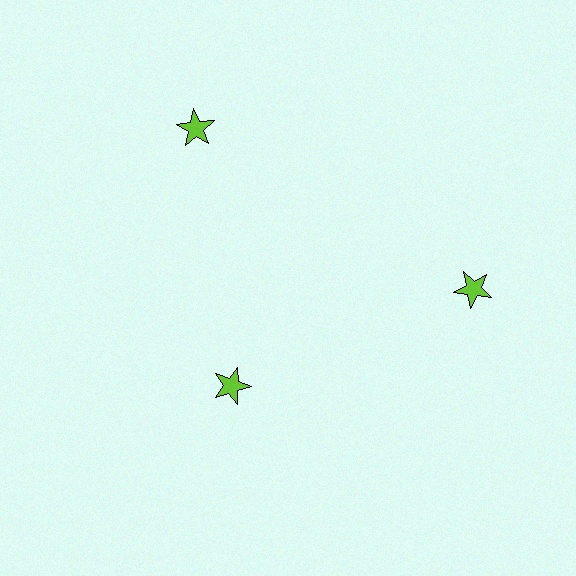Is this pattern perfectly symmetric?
No. The 3 lime stars are arranged in a ring, but one element near the 7 o'clock position is pulled inward toward the center, breaking the 3-fold rotational symmetry.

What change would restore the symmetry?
The symmetry would be restored by moving it outward, back onto the ring so that all 3 stars sit at equal angles and equal distance from the center.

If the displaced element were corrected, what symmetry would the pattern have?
It would have 3-fold rotational symmetry — the pattern would map onto itself every 120 degrees.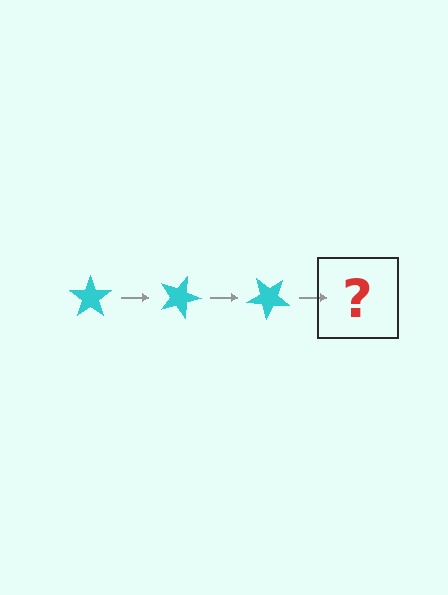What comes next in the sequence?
The next element should be a cyan star rotated 60 degrees.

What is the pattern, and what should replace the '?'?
The pattern is that the star rotates 20 degrees each step. The '?' should be a cyan star rotated 60 degrees.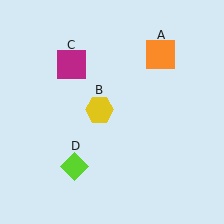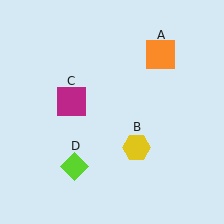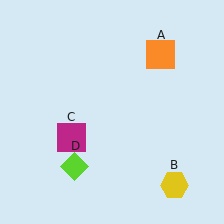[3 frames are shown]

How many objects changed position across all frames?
2 objects changed position: yellow hexagon (object B), magenta square (object C).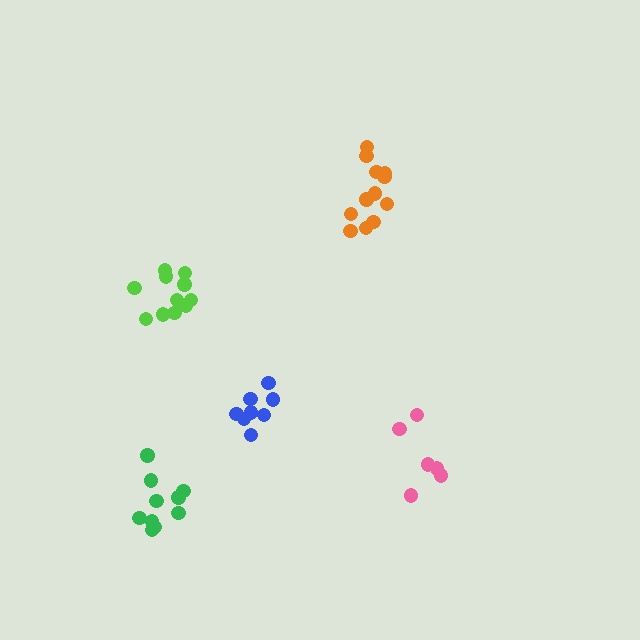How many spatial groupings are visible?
There are 5 spatial groupings.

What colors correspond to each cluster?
The clusters are colored: orange, blue, pink, lime, green.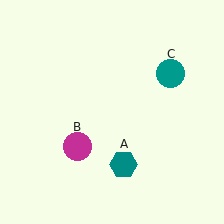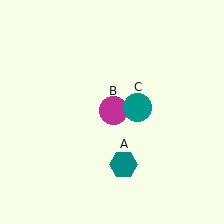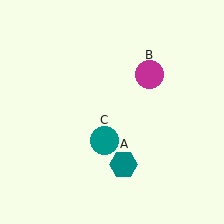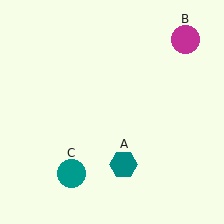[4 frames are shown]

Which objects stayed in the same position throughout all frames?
Teal hexagon (object A) remained stationary.